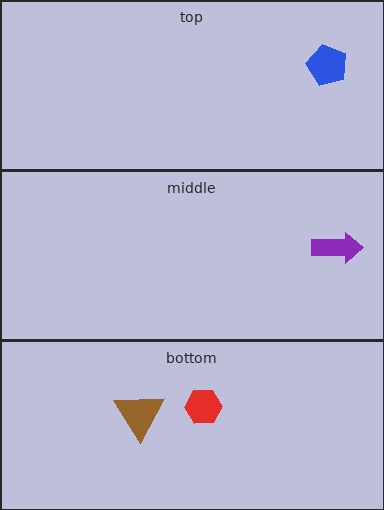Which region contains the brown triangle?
The bottom region.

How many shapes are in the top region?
1.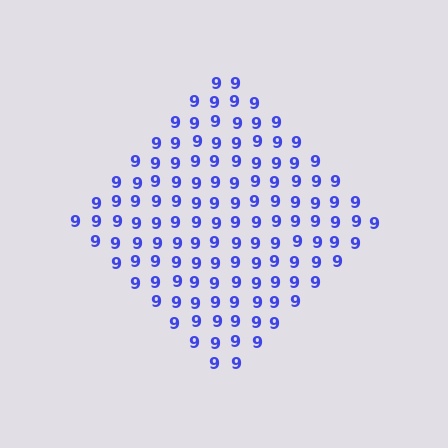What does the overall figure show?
The overall figure shows a diamond.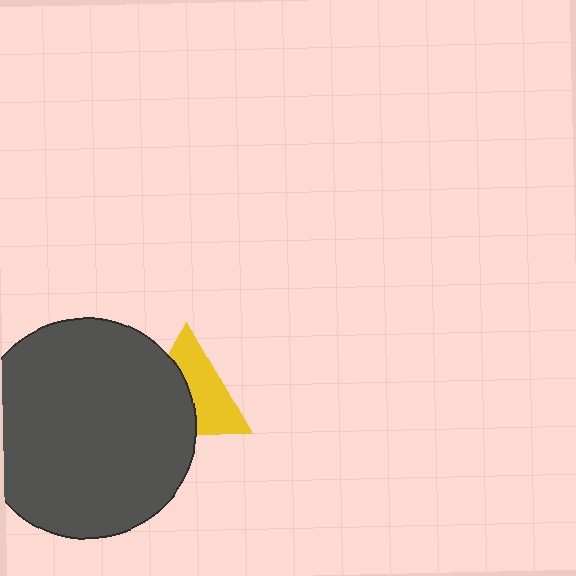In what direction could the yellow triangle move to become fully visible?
The yellow triangle could move right. That would shift it out from behind the dark gray circle entirely.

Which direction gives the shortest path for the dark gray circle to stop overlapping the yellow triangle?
Moving left gives the shortest separation.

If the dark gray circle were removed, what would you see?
You would see the complete yellow triangle.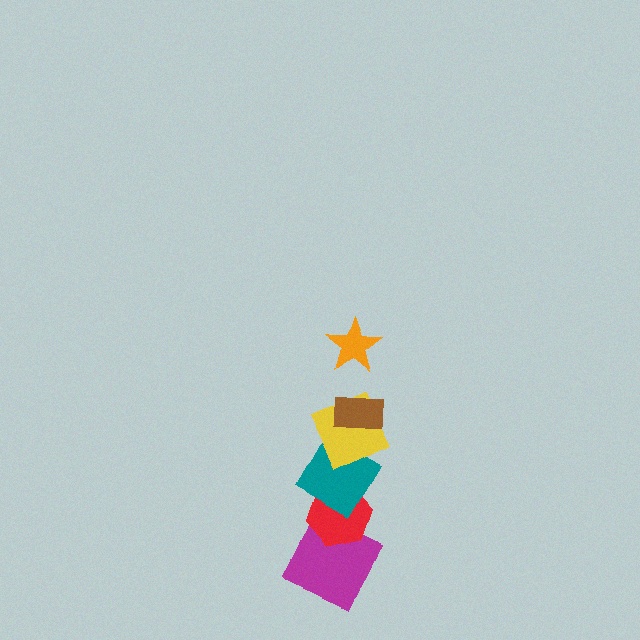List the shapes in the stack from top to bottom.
From top to bottom: the orange star, the brown rectangle, the yellow square, the teal diamond, the red hexagon, the magenta square.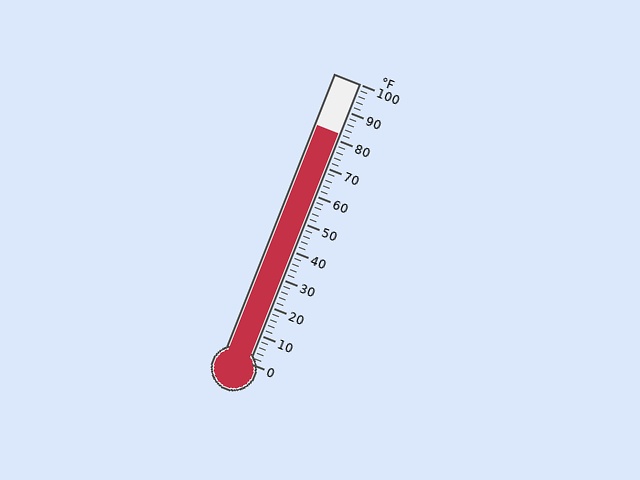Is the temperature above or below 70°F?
The temperature is above 70°F.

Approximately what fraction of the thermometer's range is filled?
The thermometer is filled to approximately 80% of its range.